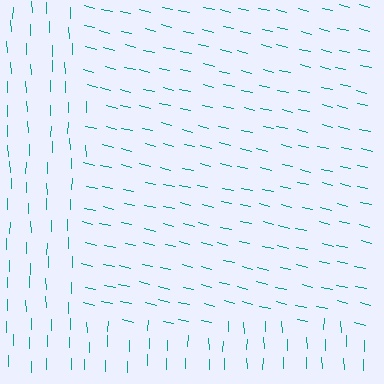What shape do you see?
I see a rectangle.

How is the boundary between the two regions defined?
The boundary is defined purely by a change in line orientation (approximately 76 degrees difference). All lines are the same color and thickness.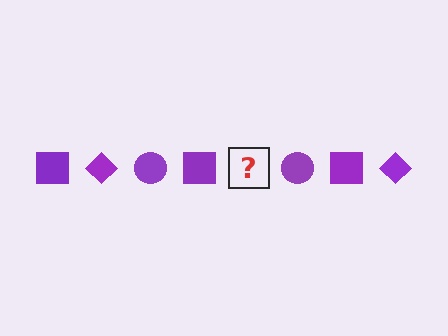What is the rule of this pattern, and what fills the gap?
The rule is that the pattern cycles through square, diamond, circle shapes in purple. The gap should be filled with a purple diamond.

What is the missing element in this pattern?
The missing element is a purple diamond.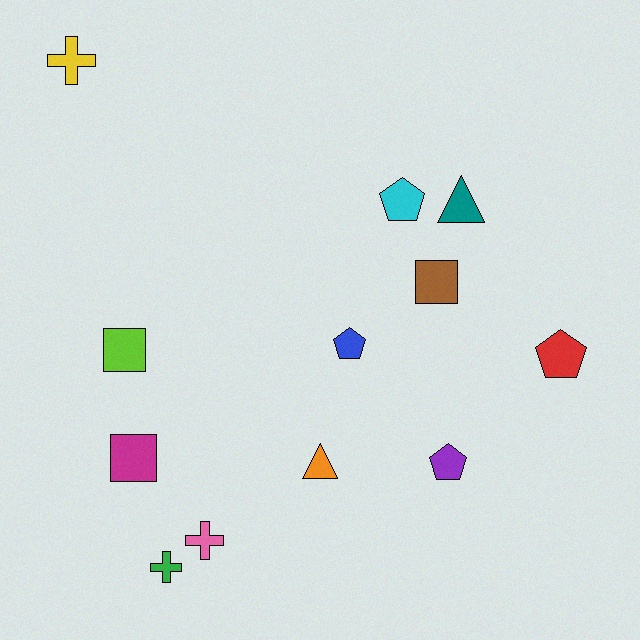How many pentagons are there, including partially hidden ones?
There are 4 pentagons.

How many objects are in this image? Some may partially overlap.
There are 12 objects.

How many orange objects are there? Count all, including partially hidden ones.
There is 1 orange object.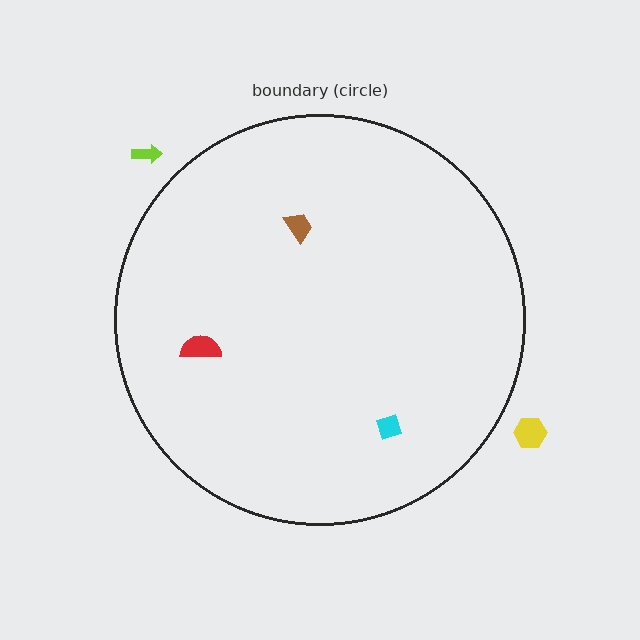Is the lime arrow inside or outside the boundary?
Outside.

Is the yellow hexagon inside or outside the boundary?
Outside.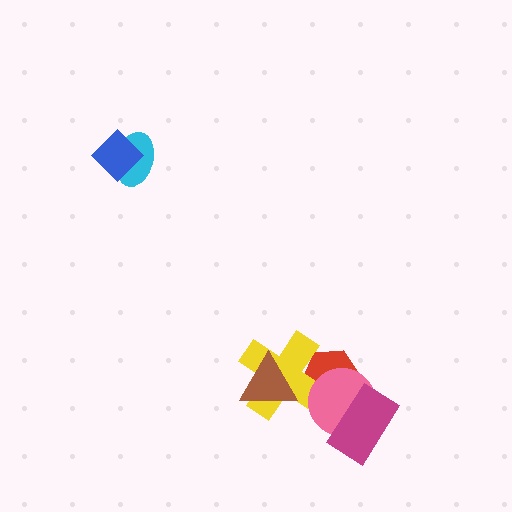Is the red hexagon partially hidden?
Yes, it is partially covered by another shape.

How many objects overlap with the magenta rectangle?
1 object overlaps with the magenta rectangle.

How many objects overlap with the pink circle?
3 objects overlap with the pink circle.